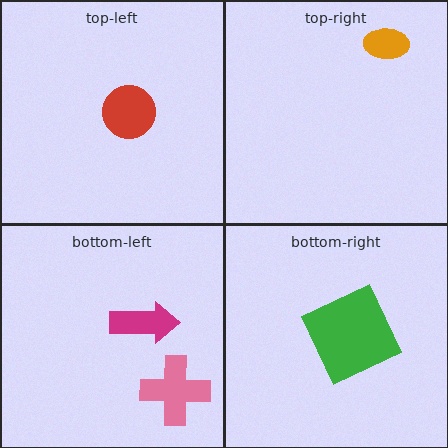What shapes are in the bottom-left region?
The magenta arrow, the pink cross.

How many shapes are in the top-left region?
1.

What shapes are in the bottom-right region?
The green square.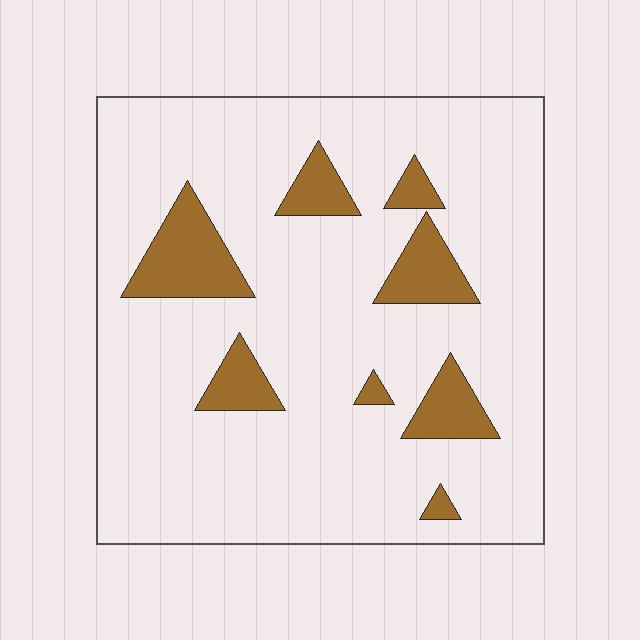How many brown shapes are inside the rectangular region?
8.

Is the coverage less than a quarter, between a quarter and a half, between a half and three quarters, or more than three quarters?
Less than a quarter.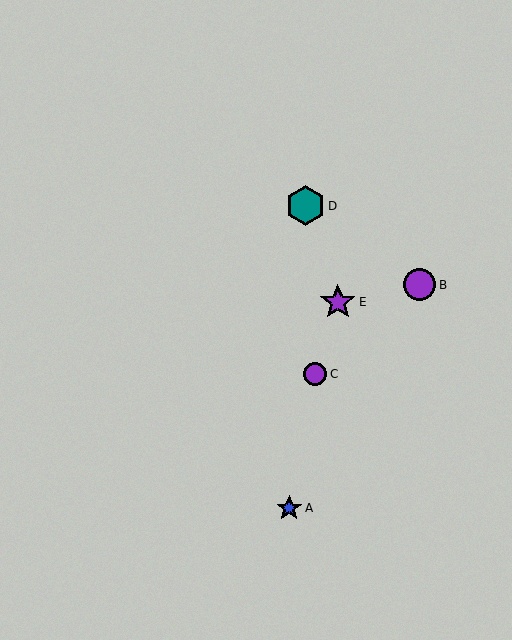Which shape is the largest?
The teal hexagon (labeled D) is the largest.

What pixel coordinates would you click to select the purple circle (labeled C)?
Click at (315, 374) to select the purple circle C.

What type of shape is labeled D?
Shape D is a teal hexagon.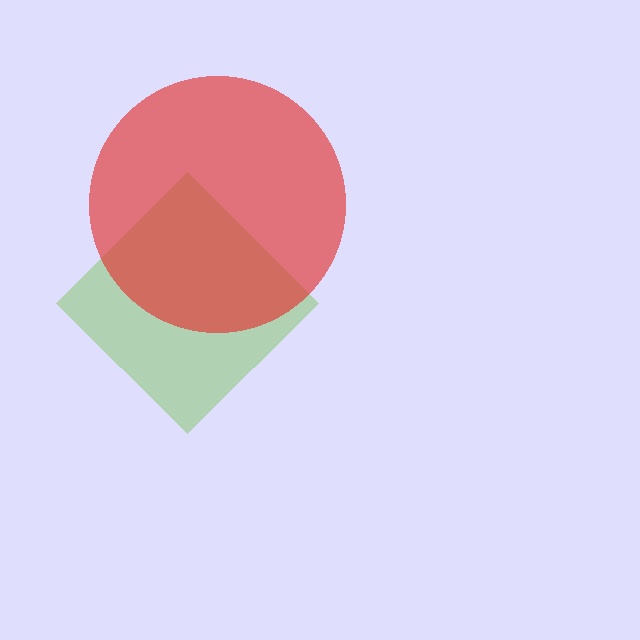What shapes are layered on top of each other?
The layered shapes are: a lime diamond, a red circle.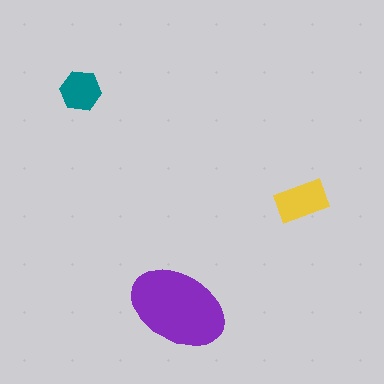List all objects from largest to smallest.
The purple ellipse, the yellow rectangle, the teal hexagon.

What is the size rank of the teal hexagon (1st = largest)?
3rd.